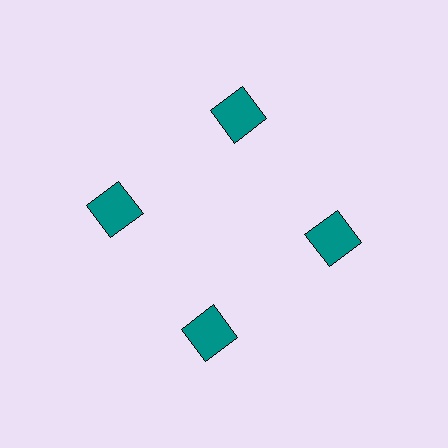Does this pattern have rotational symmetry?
Yes, this pattern has 4-fold rotational symmetry. It looks the same after rotating 90 degrees around the center.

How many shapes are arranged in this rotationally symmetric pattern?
There are 4 shapes, arranged in 4 groups of 1.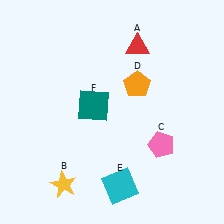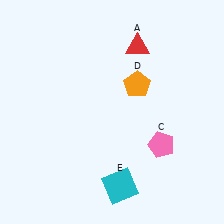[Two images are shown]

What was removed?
The yellow star (B), the teal square (F) were removed in Image 2.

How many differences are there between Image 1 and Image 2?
There are 2 differences between the two images.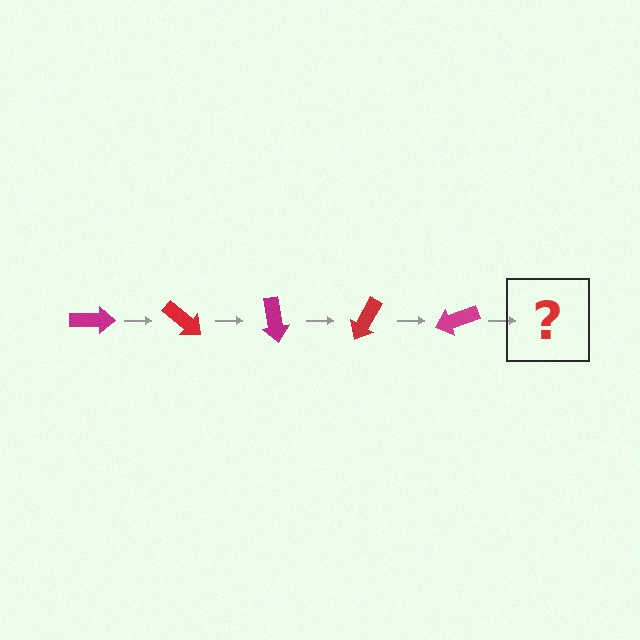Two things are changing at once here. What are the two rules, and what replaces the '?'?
The two rules are that it rotates 40 degrees each step and the color cycles through magenta and red. The '?' should be a red arrow, rotated 200 degrees from the start.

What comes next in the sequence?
The next element should be a red arrow, rotated 200 degrees from the start.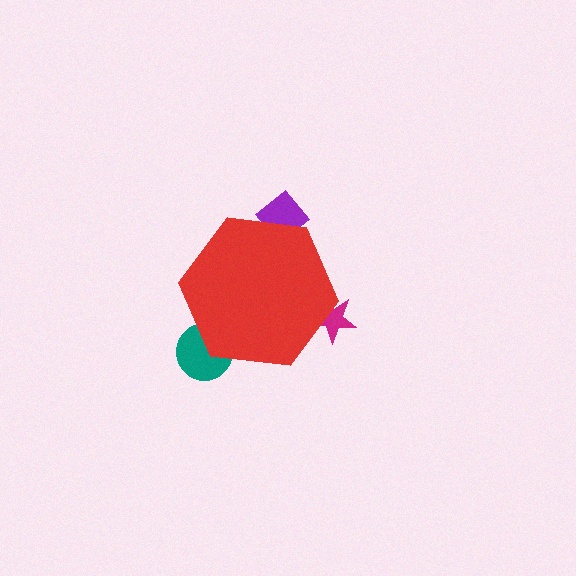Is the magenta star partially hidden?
Yes, the magenta star is partially hidden behind the red hexagon.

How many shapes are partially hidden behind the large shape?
3 shapes are partially hidden.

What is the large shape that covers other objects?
A red hexagon.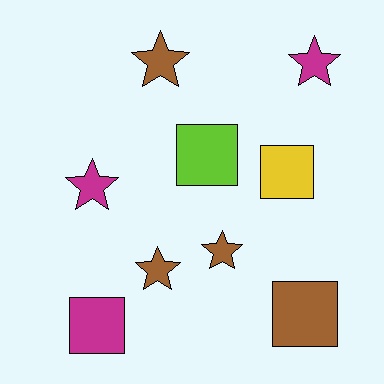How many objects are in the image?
There are 9 objects.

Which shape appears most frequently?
Star, with 5 objects.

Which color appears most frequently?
Brown, with 4 objects.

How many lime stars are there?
There are no lime stars.